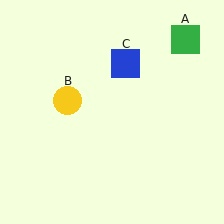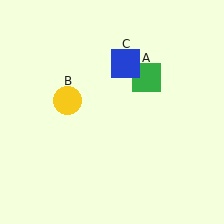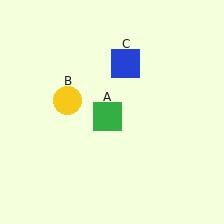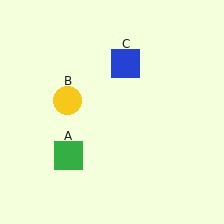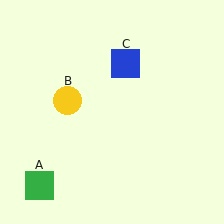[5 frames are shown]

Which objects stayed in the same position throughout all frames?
Yellow circle (object B) and blue square (object C) remained stationary.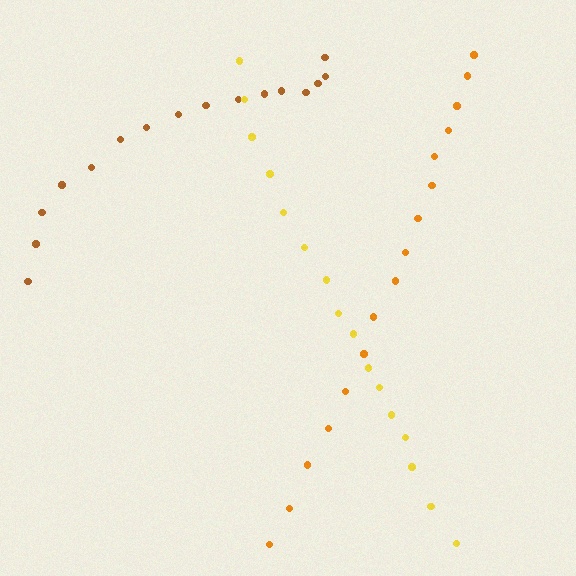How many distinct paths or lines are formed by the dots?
There are 3 distinct paths.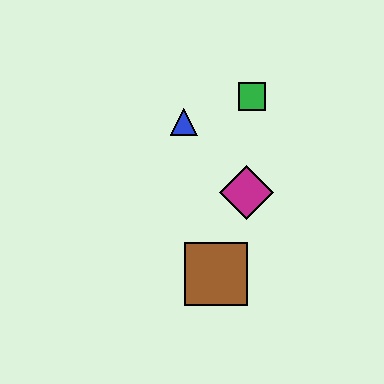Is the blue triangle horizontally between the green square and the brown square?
No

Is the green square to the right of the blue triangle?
Yes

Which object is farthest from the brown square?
The green square is farthest from the brown square.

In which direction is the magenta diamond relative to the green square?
The magenta diamond is below the green square.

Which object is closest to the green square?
The blue triangle is closest to the green square.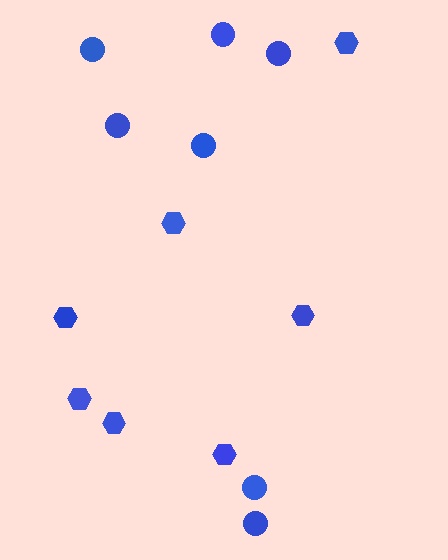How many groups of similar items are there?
There are 2 groups: one group of circles (7) and one group of hexagons (7).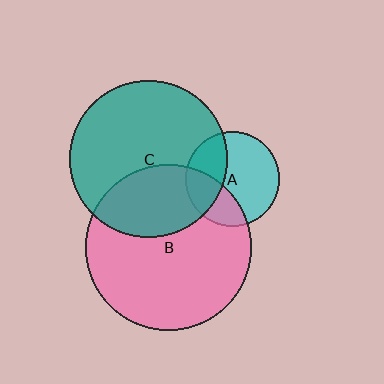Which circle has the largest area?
Circle B (pink).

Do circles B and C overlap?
Yes.